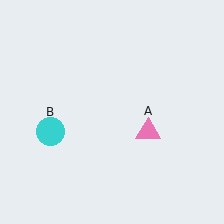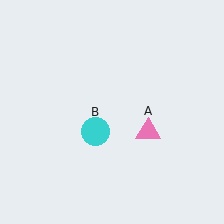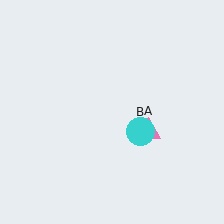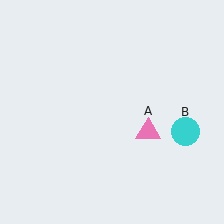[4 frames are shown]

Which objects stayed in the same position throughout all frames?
Pink triangle (object A) remained stationary.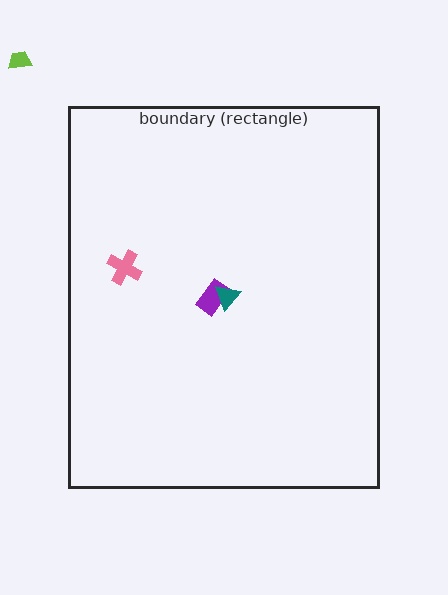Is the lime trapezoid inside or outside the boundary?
Outside.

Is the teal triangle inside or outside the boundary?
Inside.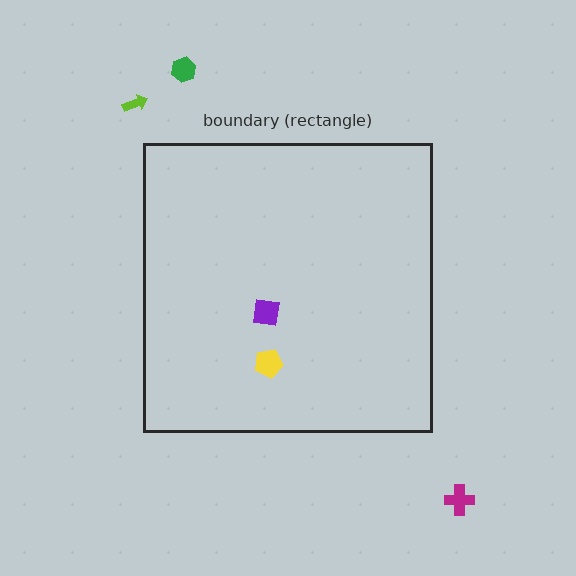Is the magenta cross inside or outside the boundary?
Outside.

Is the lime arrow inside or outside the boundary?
Outside.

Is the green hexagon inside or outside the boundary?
Outside.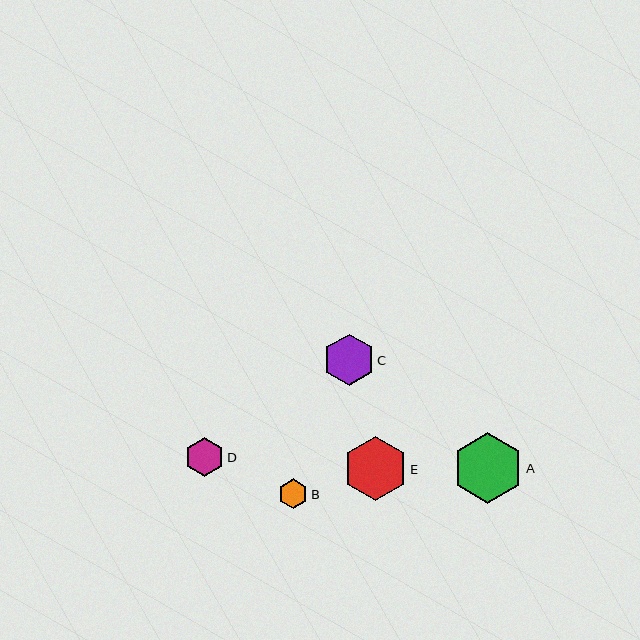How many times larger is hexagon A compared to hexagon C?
Hexagon A is approximately 1.4 times the size of hexagon C.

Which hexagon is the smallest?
Hexagon B is the smallest with a size of approximately 30 pixels.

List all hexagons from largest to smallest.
From largest to smallest: A, E, C, D, B.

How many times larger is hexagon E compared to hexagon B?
Hexagon E is approximately 2.1 times the size of hexagon B.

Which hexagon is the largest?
Hexagon A is the largest with a size of approximately 71 pixels.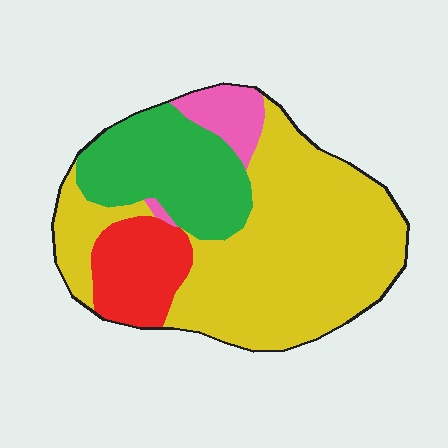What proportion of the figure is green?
Green covers 23% of the figure.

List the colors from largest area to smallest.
From largest to smallest: yellow, green, red, pink.